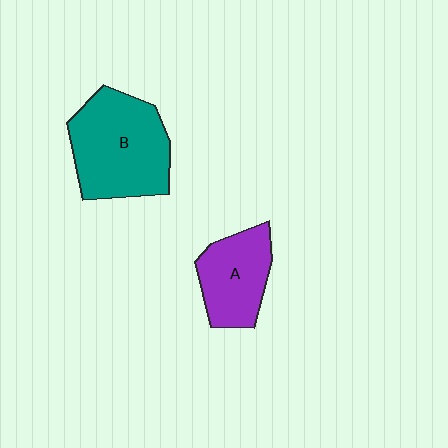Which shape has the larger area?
Shape B (teal).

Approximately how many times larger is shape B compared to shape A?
Approximately 1.5 times.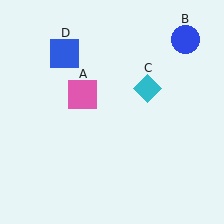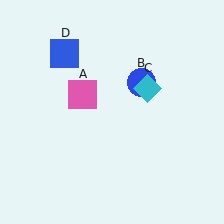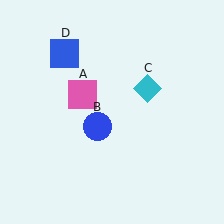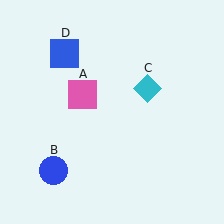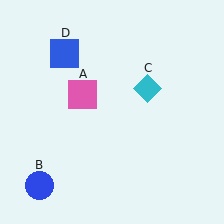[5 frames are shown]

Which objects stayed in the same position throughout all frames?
Pink square (object A) and cyan diamond (object C) and blue square (object D) remained stationary.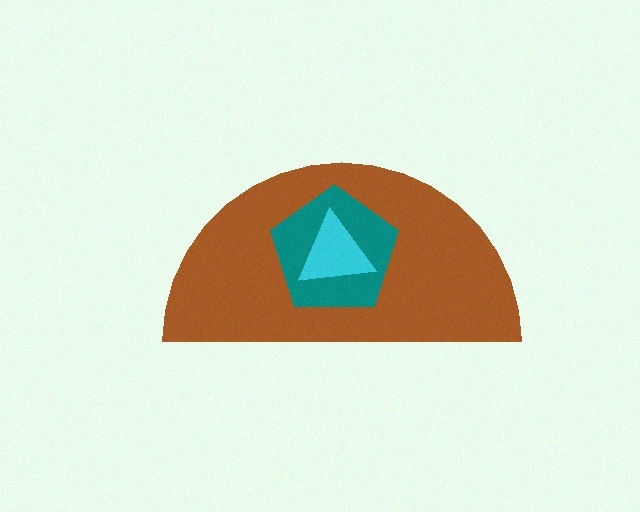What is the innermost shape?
The cyan triangle.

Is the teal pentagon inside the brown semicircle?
Yes.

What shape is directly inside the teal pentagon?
The cyan triangle.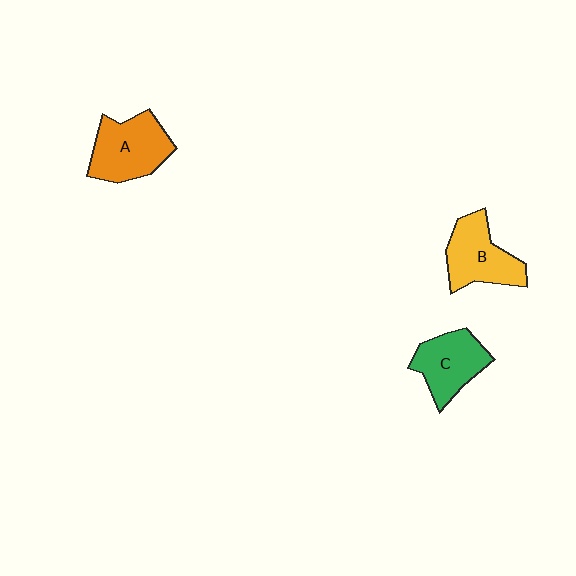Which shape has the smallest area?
Shape C (green).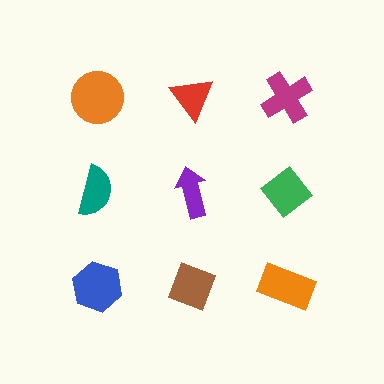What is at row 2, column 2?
A purple arrow.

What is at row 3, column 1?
A blue hexagon.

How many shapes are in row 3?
3 shapes.